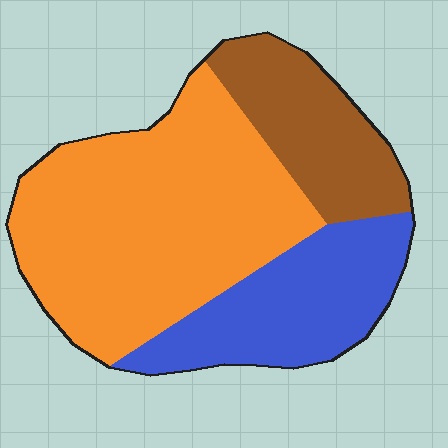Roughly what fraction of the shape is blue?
Blue covers roughly 25% of the shape.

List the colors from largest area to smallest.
From largest to smallest: orange, blue, brown.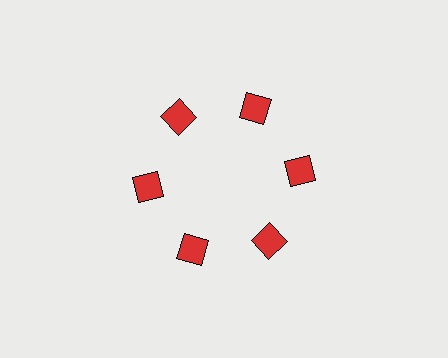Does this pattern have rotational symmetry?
Yes, this pattern has 6-fold rotational symmetry. It looks the same after rotating 60 degrees around the center.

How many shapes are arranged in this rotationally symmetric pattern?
There are 6 shapes, arranged in 6 groups of 1.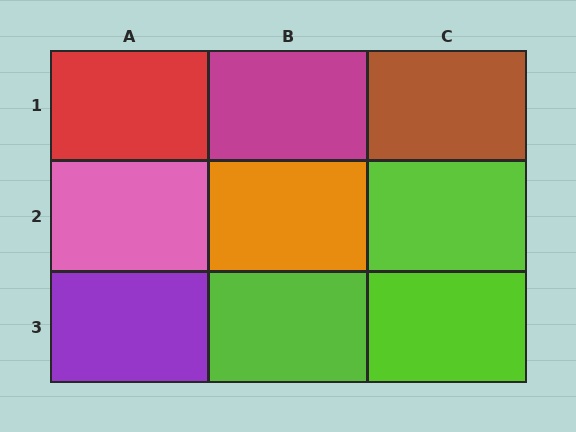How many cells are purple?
1 cell is purple.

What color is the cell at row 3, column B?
Lime.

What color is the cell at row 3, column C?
Lime.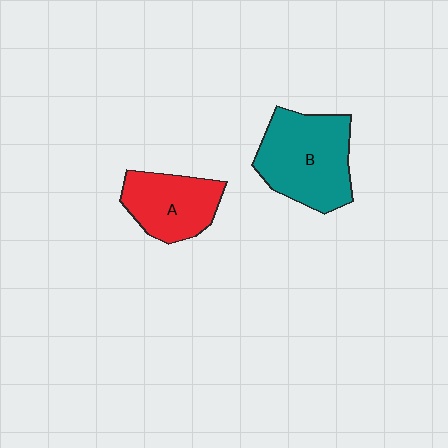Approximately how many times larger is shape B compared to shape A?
Approximately 1.4 times.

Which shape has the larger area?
Shape B (teal).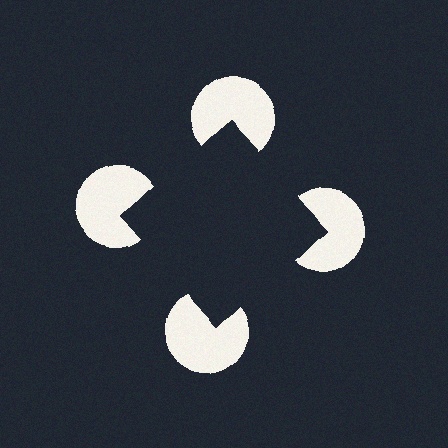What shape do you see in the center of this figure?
An illusory square — its edges are inferred from the aligned wedge cuts in the pac-man discs, not physically drawn.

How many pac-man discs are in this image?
There are 4 — one at each vertex of the illusory square.